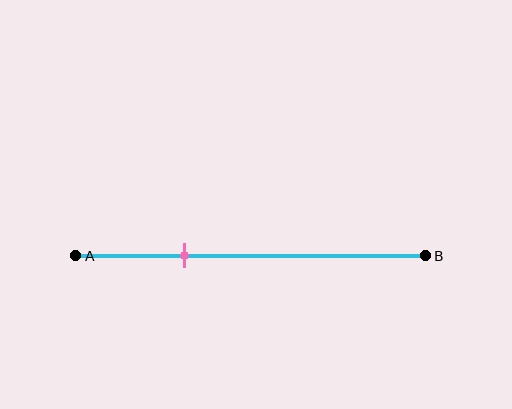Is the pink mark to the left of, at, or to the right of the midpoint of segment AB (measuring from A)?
The pink mark is to the left of the midpoint of segment AB.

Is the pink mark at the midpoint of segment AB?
No, the mark is at about 30% from A, not at the 50% midpoint.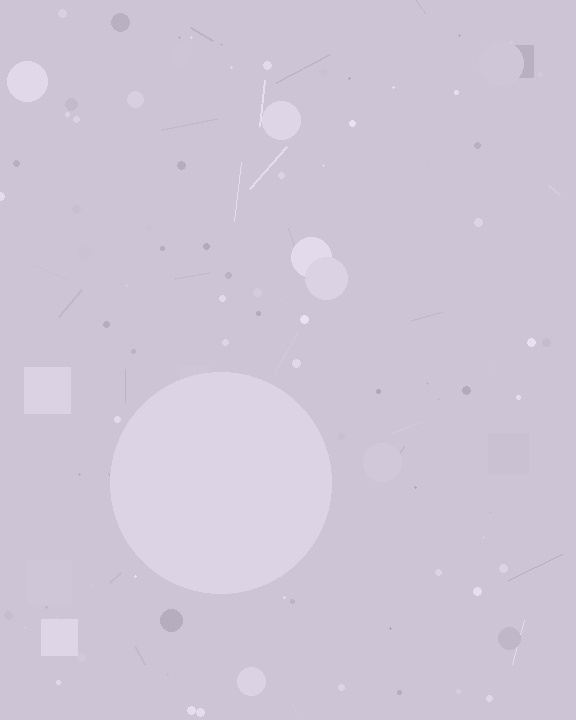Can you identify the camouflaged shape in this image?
The camouflaged shape is a circle.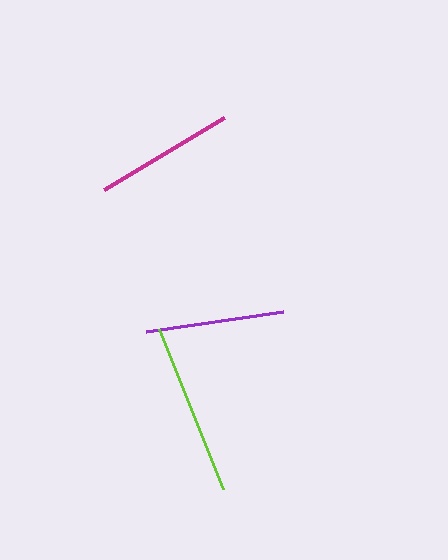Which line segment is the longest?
The lime line is the longest at approximately 173 pixels.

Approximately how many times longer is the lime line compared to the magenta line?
The lime line is approximately 1.2 times the length of the magenta line.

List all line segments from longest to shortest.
From longest to shortest: lime, magenta, purple.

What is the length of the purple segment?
The purple segment is approximately 138 pixels long.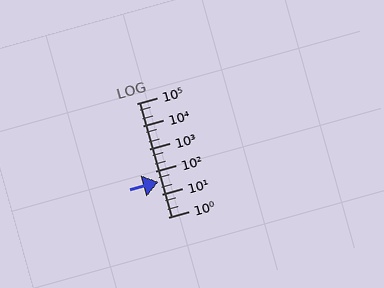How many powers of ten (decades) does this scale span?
The scale spans 5 decades, from 1 to 100000.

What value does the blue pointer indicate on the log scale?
The pointer indicates approximately 34.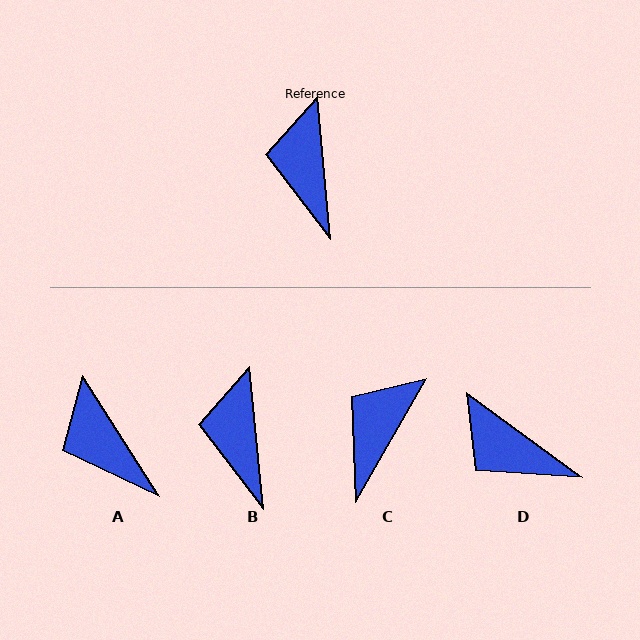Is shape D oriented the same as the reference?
No, it is off by about 48 degrees.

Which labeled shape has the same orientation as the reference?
B.